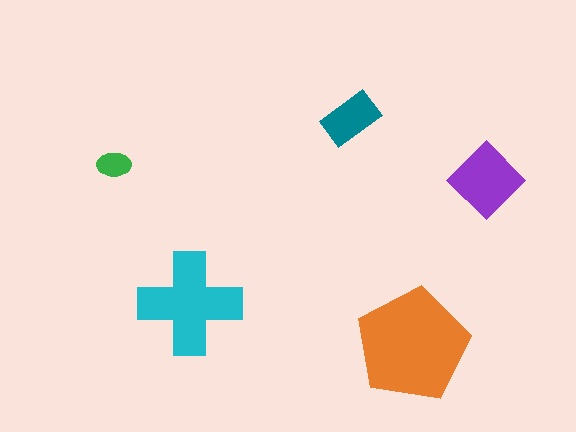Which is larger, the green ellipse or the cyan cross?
The cyan cross.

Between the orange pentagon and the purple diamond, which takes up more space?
The orange pentagon.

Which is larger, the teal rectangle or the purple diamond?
The purple diamond.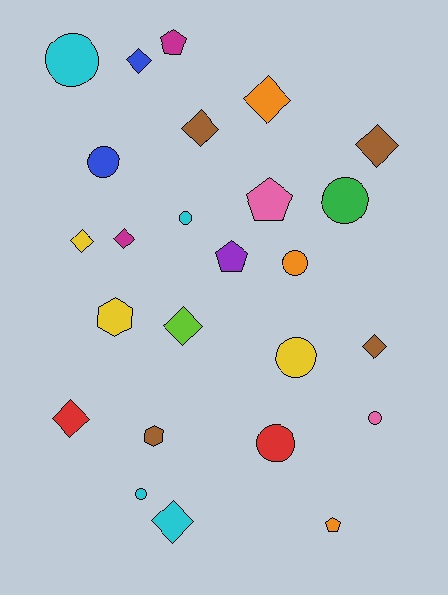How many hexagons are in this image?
There are 2 hexagons.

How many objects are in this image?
There are 25 objects.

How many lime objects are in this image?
There is 1 lime object.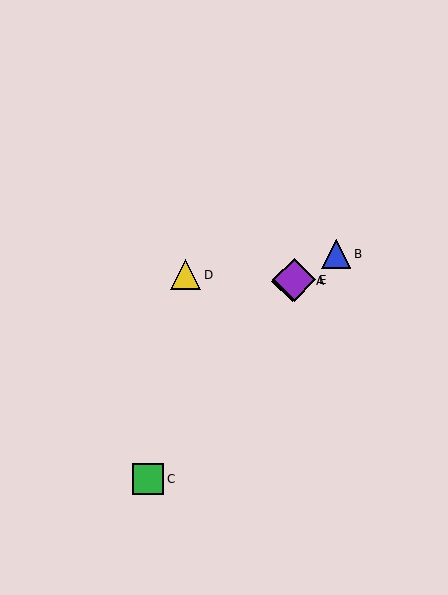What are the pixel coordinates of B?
Object B is at (336, 254).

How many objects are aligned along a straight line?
3 objects (A, B, E) are aligned along a straight line.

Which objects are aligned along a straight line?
Objects A, B, E are aligned along a straight line.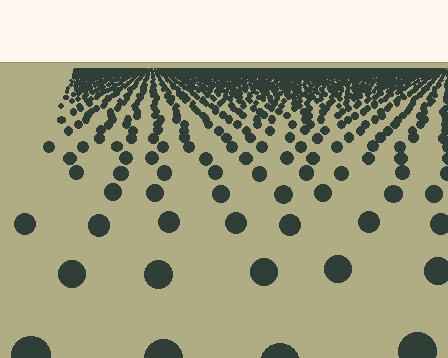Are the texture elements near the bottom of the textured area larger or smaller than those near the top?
Larger. Near the bottom, elements are closer to the viewer and appear at a bigger on-screen size.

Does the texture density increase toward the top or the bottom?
Density increases toward the top.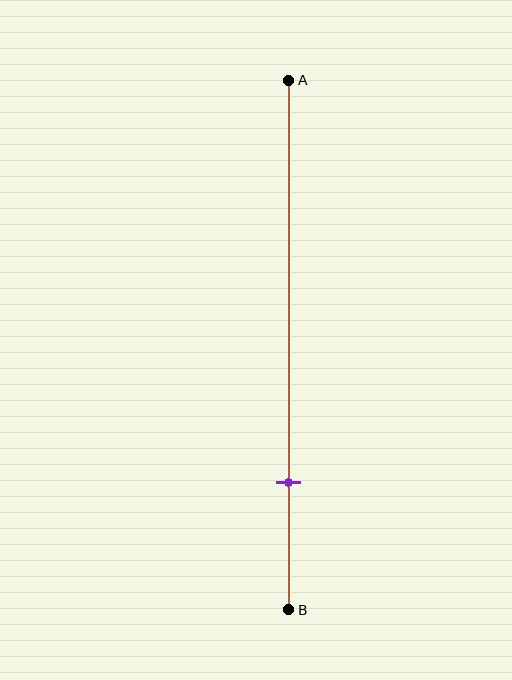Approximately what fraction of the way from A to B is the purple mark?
The purple mark is approximately 75% of the way from A to B.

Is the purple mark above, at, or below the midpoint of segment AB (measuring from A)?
The purple mark is below the midpoint of segment AB.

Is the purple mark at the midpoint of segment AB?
No, the mark is at about 75% from A, not at the 50% midpoint.